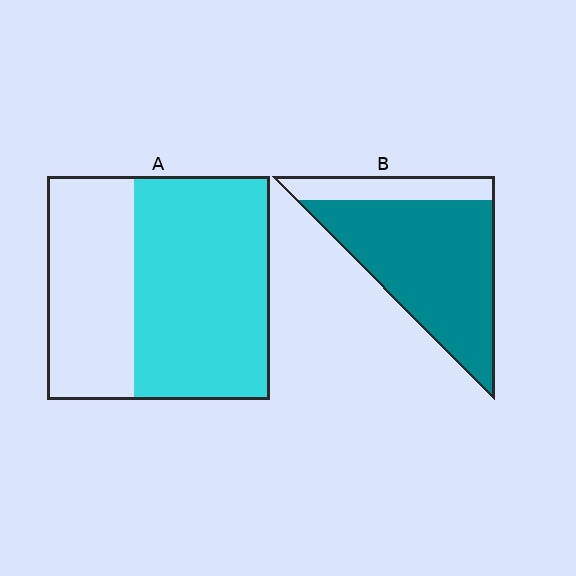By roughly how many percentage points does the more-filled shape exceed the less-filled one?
By roughly 20 percentage points (B over A).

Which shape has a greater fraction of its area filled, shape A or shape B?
Shape B.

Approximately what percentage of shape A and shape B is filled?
A is approximately 60% and B is approximately 80%.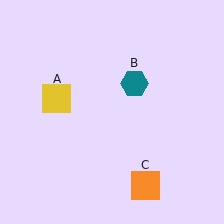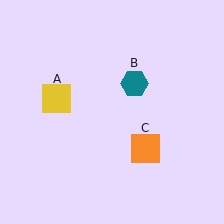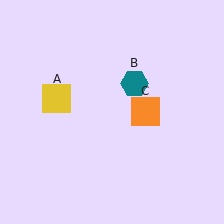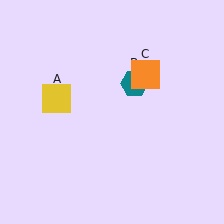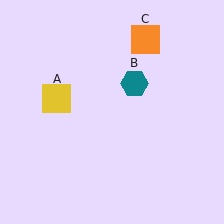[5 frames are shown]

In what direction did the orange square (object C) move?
The orange square (object C) moved up.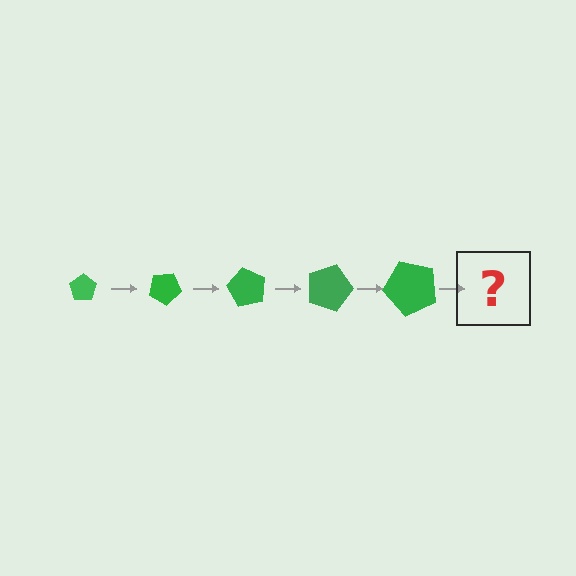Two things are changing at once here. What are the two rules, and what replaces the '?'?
The two rules are that the pentagon grows larger each step and it rotates 30 degrees each step. The '?' should be a pentagon, larger than the previous one and rotated 150 degrees from the start.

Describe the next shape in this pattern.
It should be a pentagon, larger than the previous one and rotated 150 degrees from the start.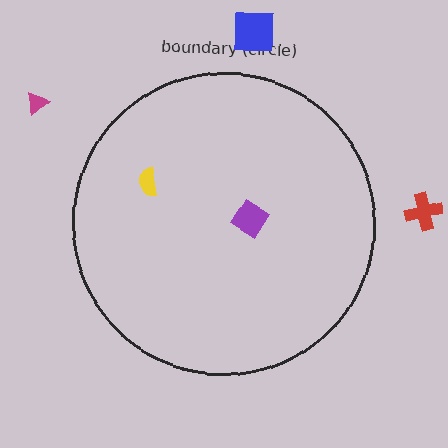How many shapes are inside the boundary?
2 inside, 3 outside.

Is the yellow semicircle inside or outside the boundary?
Inside.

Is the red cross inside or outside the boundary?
Outside.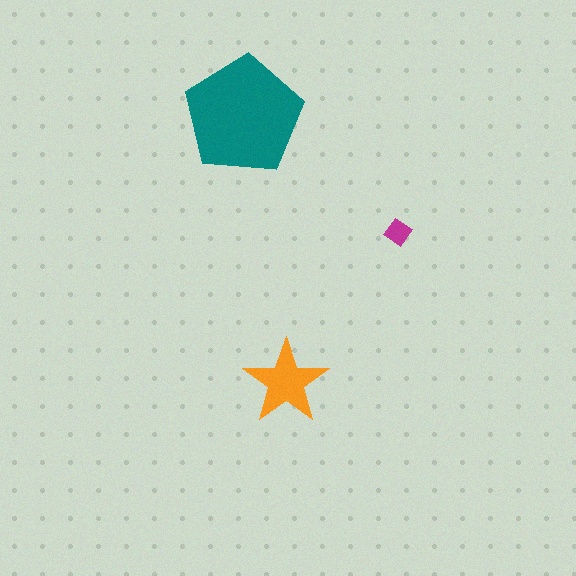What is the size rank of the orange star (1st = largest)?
2nd.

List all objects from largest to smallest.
The teal pentagon, the orange star, the magenta diamond.